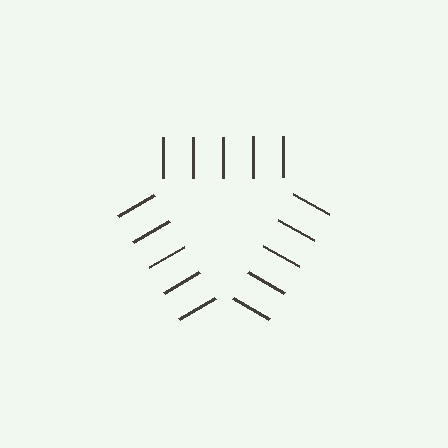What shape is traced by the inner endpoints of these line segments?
An illusory triangle — the line segments terminate on its edges but no continuous stroke is drawn.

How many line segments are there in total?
15 — 5 along each of the 3 edges.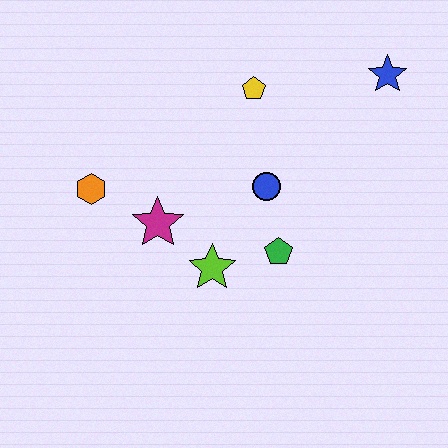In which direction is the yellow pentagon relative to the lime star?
The yellow pentagon is above the lime star.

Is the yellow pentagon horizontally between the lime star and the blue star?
Yes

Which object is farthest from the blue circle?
The orange hexagon is farthest from the blue circle.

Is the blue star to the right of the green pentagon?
Yes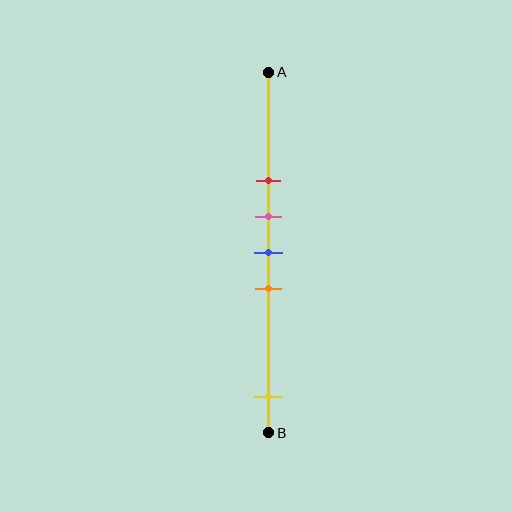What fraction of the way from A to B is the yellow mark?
The yellow mark is approximately 90% (0.9) of the way from A to B.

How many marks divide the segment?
There are 5 marks dividing the segment.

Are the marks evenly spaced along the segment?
No, the marks are not evenly spaced.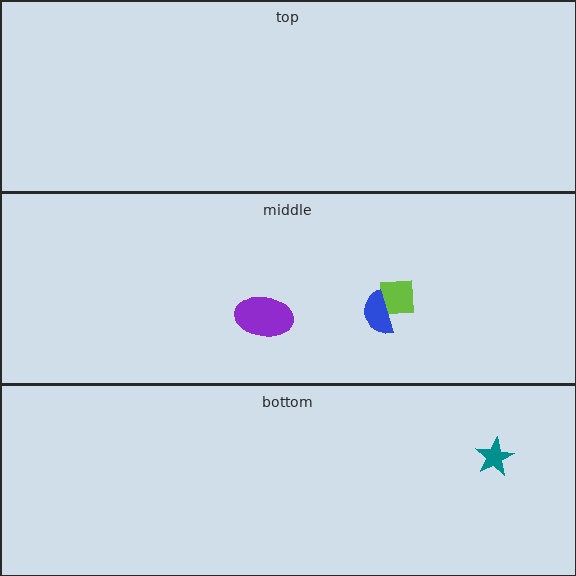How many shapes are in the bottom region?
1.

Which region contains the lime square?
The middle region.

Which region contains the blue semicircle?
The middle region.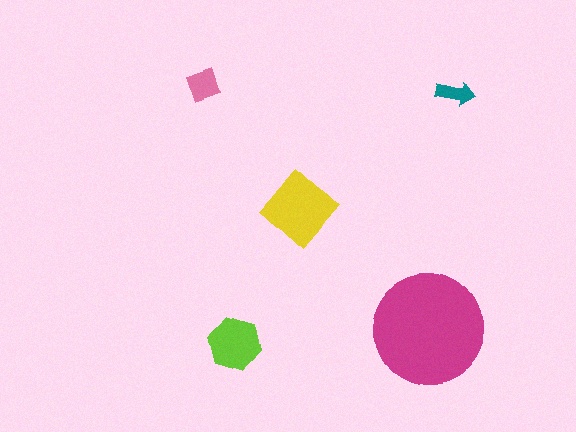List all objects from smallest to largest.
The teal arrow, the pink diamond, the lime hexagon, the yellow diamond, the magenta circle.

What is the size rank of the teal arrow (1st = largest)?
5th.